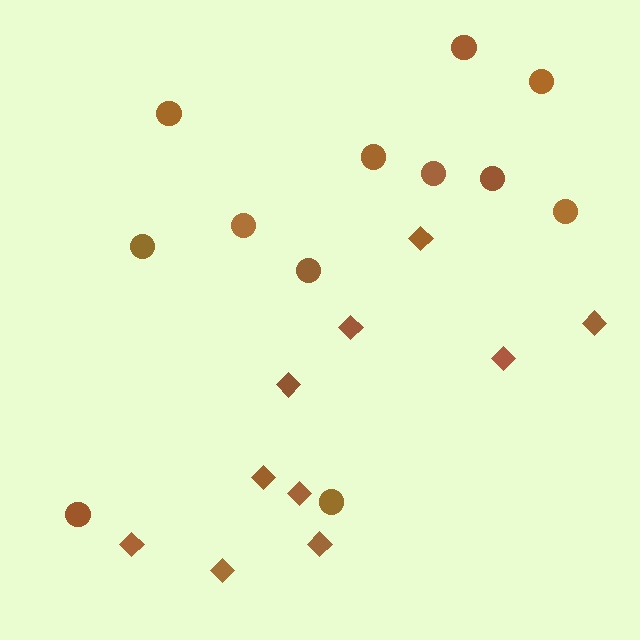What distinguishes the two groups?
There are 2 groups: one group of circles (12) and one group of diamonds (10).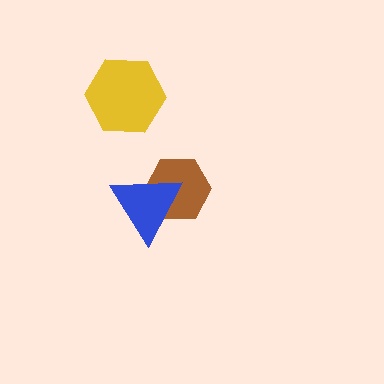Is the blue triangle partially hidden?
No, no other shape covers it.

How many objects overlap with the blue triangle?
1 object overlaps with the blue triangle.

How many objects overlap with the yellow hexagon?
0 objects overlap with the yellow hexagon.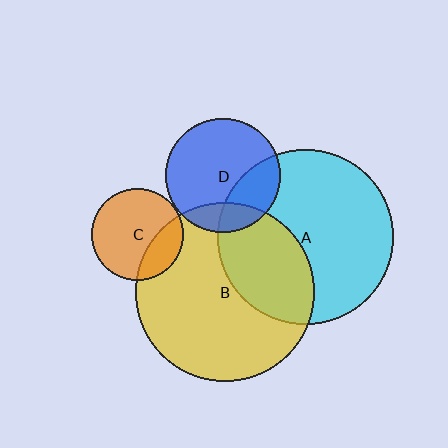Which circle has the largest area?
Circle B (yellow).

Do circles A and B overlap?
Yes.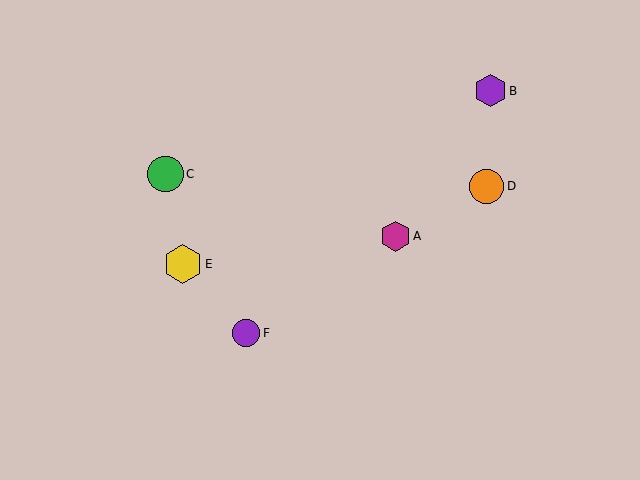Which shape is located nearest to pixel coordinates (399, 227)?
The magenta hexagon (labeled A) at (395, 236) is nearest to that location.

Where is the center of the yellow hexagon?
The center of the yellow hexagon is at (183, 264).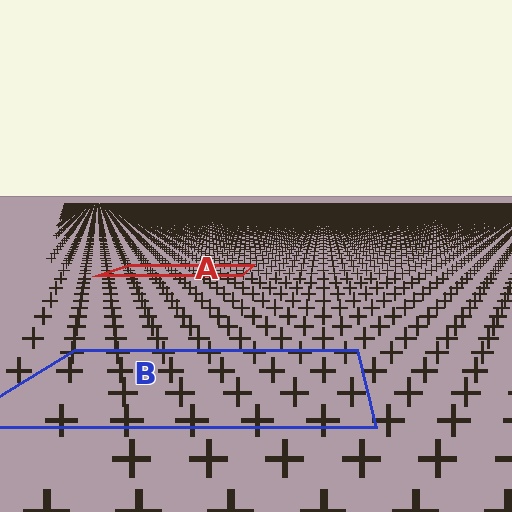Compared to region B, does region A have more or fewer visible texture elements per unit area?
Region A has more texture elements per unit area — they are packed more densely because it is farther away.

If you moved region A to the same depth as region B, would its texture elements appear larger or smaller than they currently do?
They would appear larger. At a closer depth, the same texture elements are projected at a bigger on-screen size.